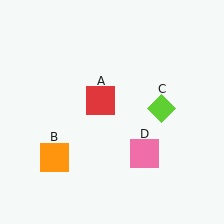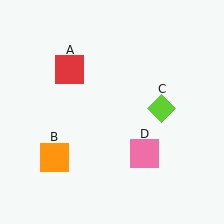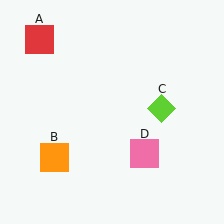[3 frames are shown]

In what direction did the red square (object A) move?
The red square (object A) moved up and to the left.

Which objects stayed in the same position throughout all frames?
Orange square (object B) and lime diamond (object C) and pink square (object D) remained stationary.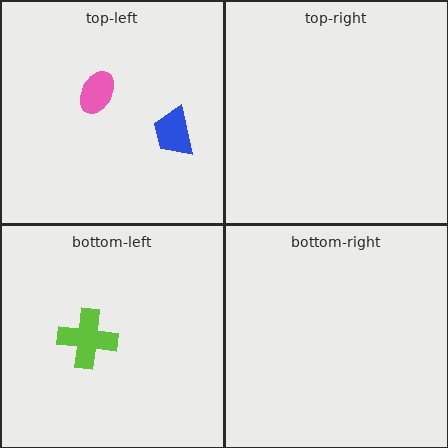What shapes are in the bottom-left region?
The lime cross.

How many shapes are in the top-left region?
2.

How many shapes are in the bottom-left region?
1.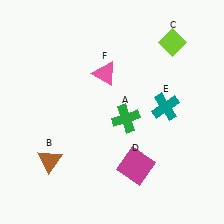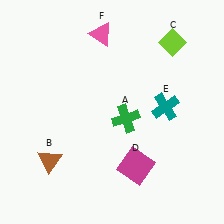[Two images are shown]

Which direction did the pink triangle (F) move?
The pink triangle (F) moved up.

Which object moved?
The pink triangle (F) moved up.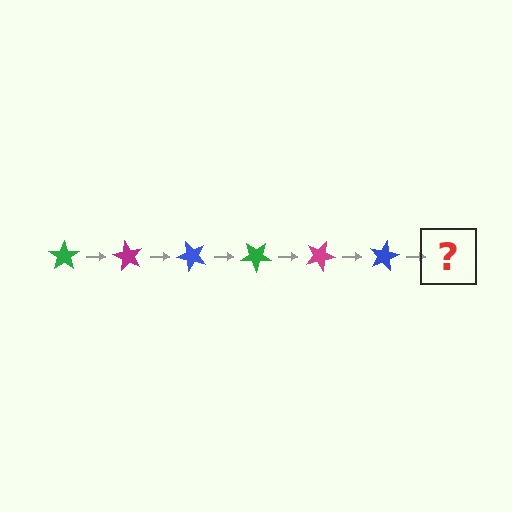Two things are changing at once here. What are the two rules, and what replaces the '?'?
The two rules are that it rotates 60 degrees each step and the color cycles through green, magenta, and blue. The '?' should be a green star, rotated 360 degrees from the start.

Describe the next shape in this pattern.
It should be a green star, rotated 360 degrees from the start.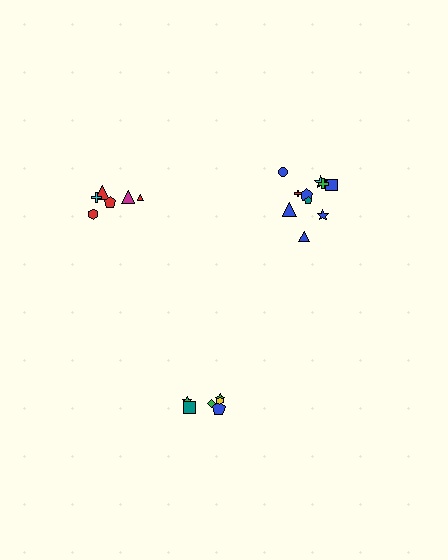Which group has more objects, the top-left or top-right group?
The top-right group.